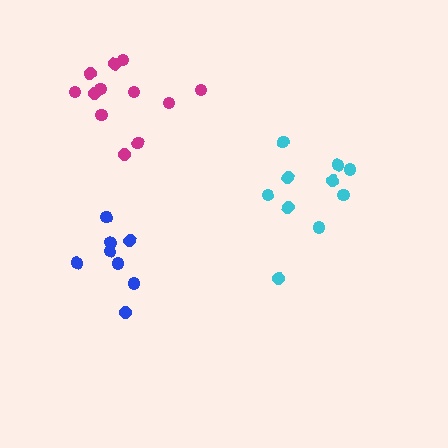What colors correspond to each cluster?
The clusters are colored: blue, magenta, cyan.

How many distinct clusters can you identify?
There are 3 distinct clusters.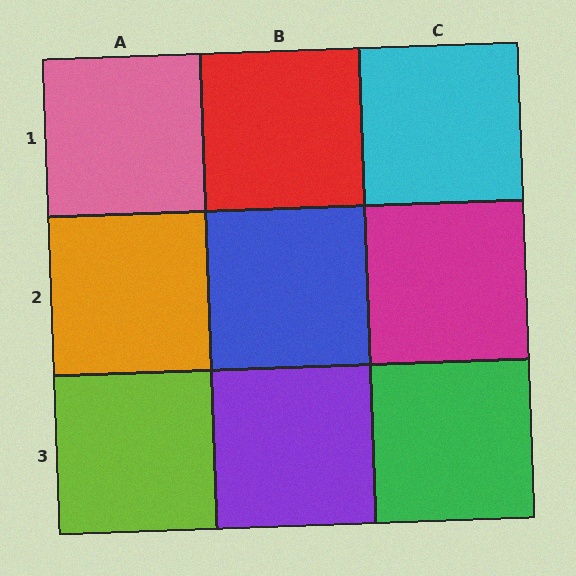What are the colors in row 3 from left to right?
Lime, purple, green.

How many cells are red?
1 cell is red.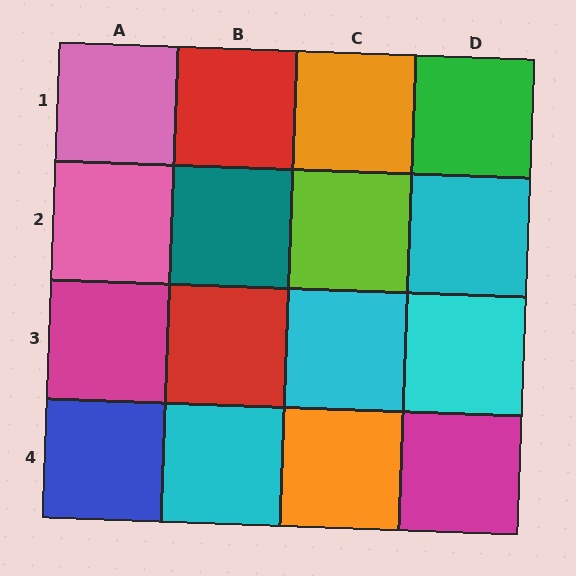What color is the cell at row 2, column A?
Pink.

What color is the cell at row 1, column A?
Pink.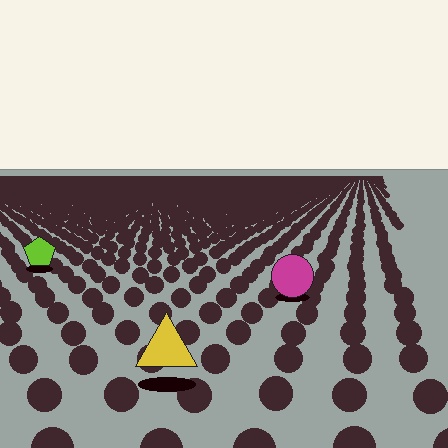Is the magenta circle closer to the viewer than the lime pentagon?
Yes. The magenta circle is closer — you can tell from the texture gradient: the ground texture is coarser near it.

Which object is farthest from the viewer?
The lime pentagon is farthest from the viewer. It appears smaller and the ground texture around it is denser.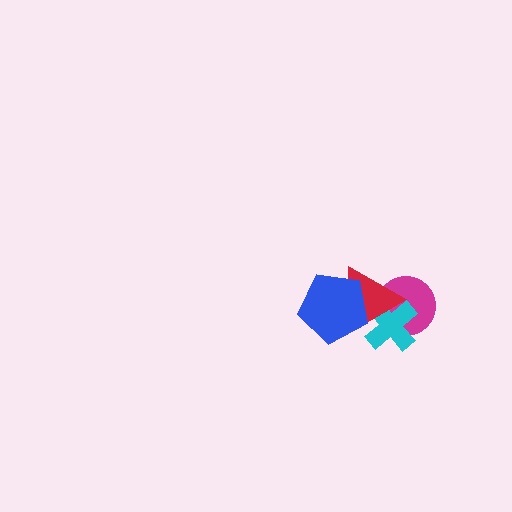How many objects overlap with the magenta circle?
2 objects overlap with the magenta circle.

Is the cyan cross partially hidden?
Yes, it is partially covered by another shape.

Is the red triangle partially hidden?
Yes, it is partially covered by another shape.